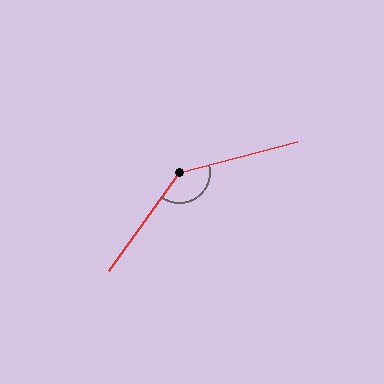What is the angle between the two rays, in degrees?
Approximately 140 degrees.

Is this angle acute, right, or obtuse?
It is obtuse.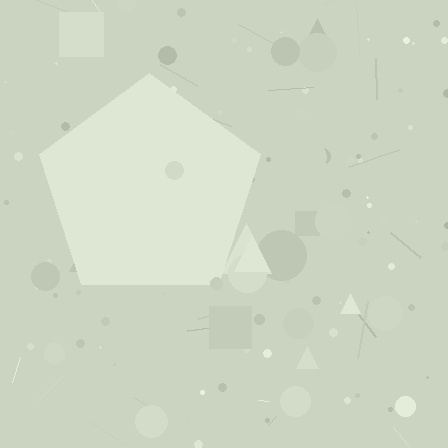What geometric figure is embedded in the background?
A pentagon is embedded in the background.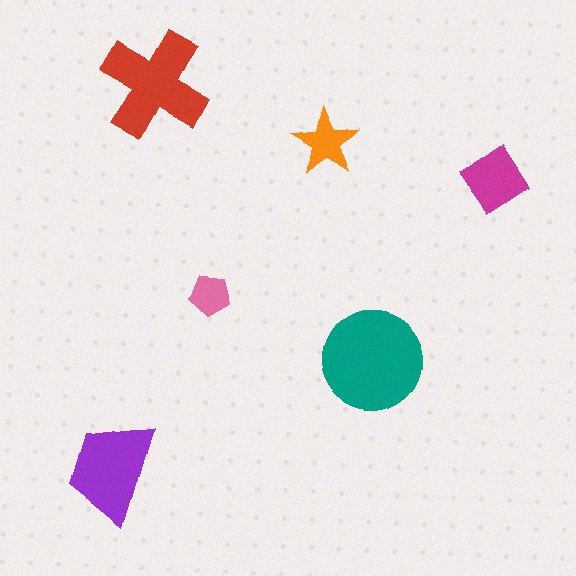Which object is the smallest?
The pink pentagon.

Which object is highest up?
The red cross is topmost.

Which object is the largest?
The teal circle.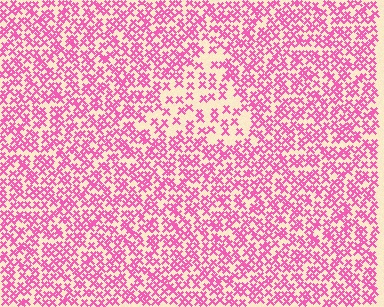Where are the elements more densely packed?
The elements are more densely packed outside the triangle boundary.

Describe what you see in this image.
The image contains small pink elements arranged at two different densities. A triangle-shaped region is visible where the elements are less densely packed than the surrounding area.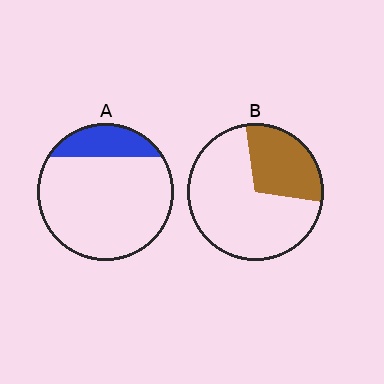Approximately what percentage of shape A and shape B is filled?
A is approximately 20% and B is approximately 30%.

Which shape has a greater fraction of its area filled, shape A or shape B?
Shape B.